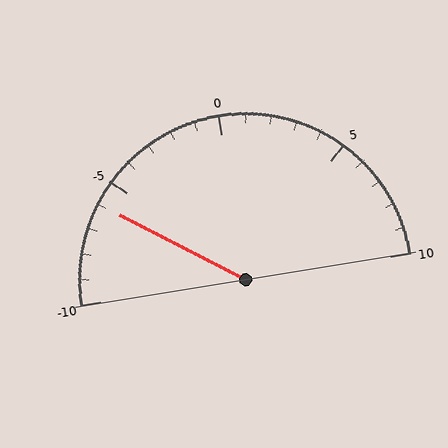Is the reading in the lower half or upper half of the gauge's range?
The reading is in the lower half of the range (-10 to 10).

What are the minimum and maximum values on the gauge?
The gauge ranges from -10 to 10.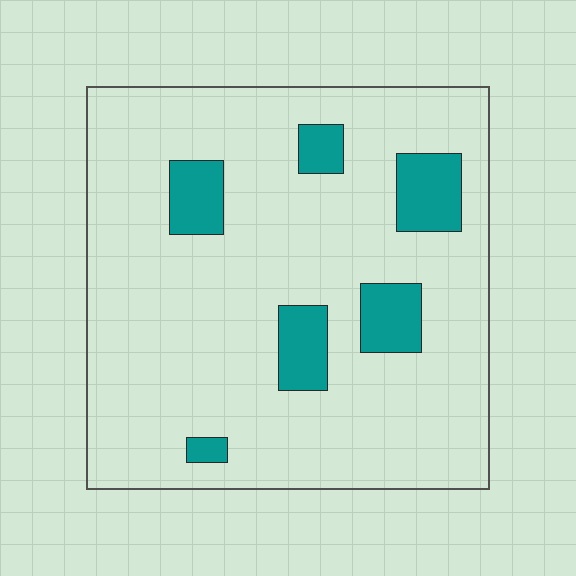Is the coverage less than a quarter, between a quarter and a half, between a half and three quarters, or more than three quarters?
Less than a quarter.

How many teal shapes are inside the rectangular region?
6.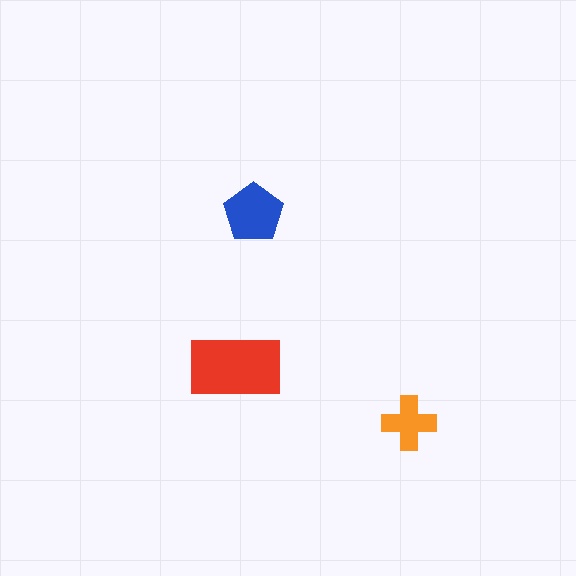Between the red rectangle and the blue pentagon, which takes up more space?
The red rectangle.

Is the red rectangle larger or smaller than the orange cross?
Larger.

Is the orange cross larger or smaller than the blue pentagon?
Smaller.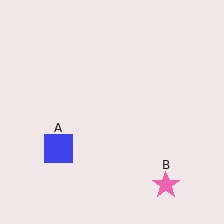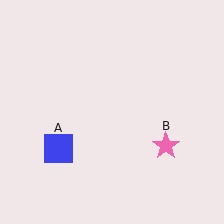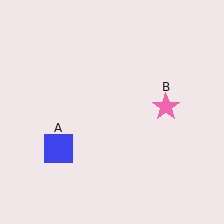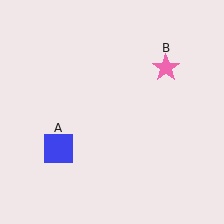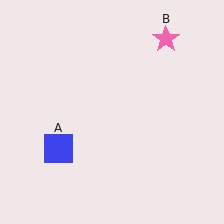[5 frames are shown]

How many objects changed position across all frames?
1 object changed position: pink star (object B).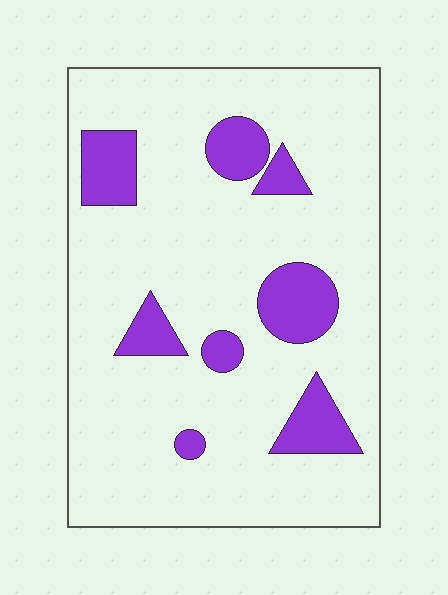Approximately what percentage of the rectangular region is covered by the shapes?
Approximately 15%.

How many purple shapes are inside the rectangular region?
8.